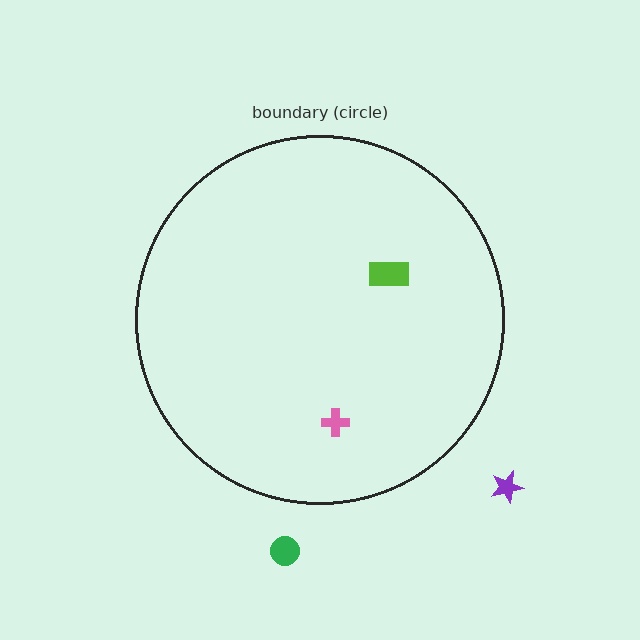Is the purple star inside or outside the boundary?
Outside.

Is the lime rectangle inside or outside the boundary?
Inside.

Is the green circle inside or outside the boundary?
Outside.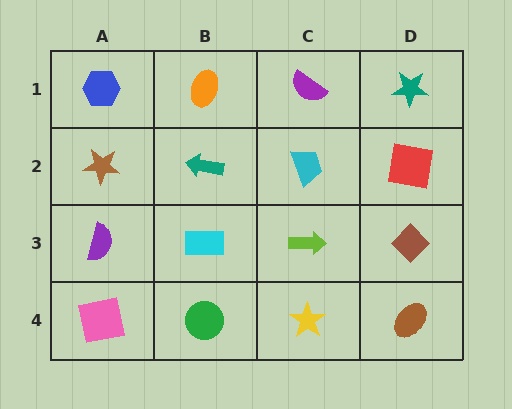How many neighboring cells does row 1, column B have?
3.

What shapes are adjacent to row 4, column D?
A brown diamond (row 3, column D), a yellow star (row 4, column C).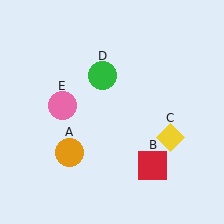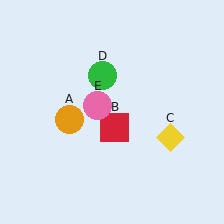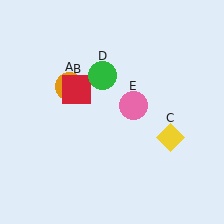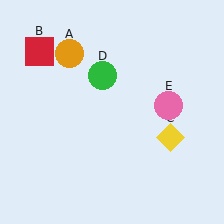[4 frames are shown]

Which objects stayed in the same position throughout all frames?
Yellow diamond (object C) and green circle (object D) remained stationary.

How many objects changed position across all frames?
3 objects changed position: orange circle (object A), red square (object B), pink circle (object E).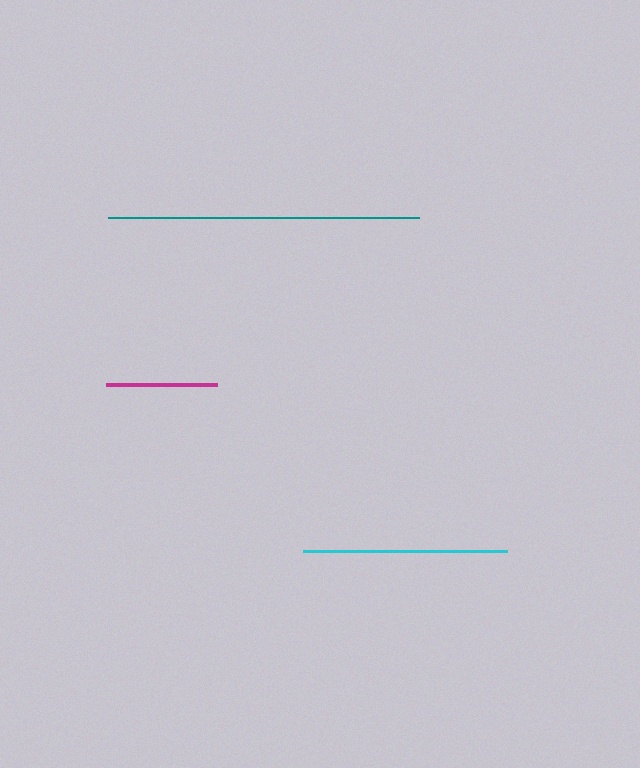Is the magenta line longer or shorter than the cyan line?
The cyan line is longer than the magenta line.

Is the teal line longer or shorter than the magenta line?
The teal line is longer than the magenta line.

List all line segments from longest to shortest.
From longest to shortest: teal, cyan, magenta.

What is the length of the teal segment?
The teal segment is approximately 311 pixels long.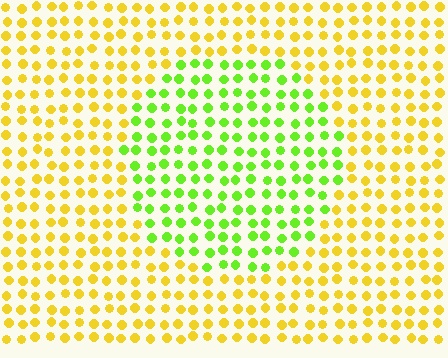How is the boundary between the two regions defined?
The boundary is defined purely by a slight shift in hue (about 49 degrees). Spacing, size, and orientation are identical on both sides.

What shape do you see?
I see a circle.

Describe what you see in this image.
The image is filled with small yellow elements in a uniform arrangement. A circle-shaped region is visible where the elements are tinted to a slightly different hue, forming a subtle color boundary.